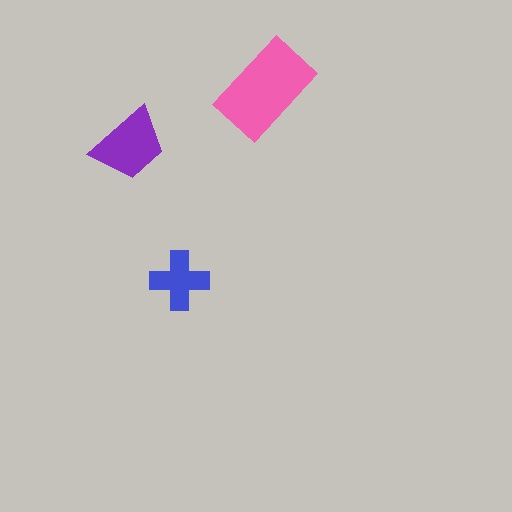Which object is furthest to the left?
The purple trapezoid is leftmost.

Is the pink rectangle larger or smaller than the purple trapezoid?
Larger.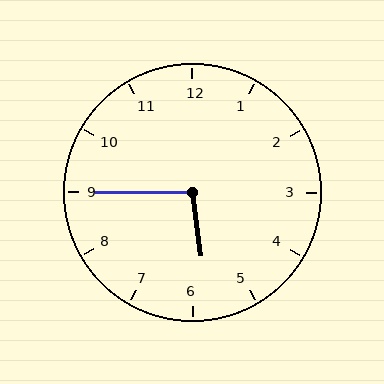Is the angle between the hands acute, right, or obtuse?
It is obtuse.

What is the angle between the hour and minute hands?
Approximately 98 degrees.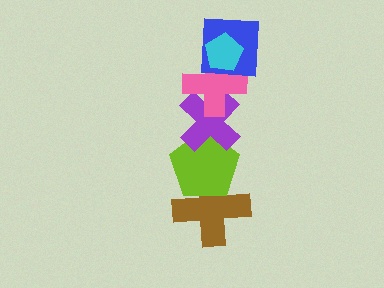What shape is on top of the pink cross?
The blue square is on top of the pink cross.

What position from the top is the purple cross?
The purple cross is 4th from the top.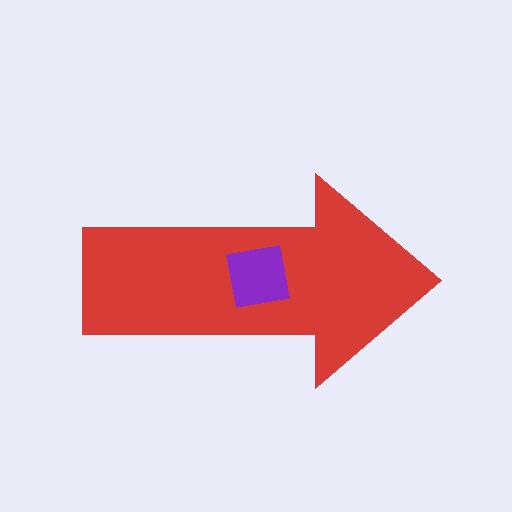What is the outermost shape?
The red arrow.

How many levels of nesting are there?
2.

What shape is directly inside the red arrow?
The purple square.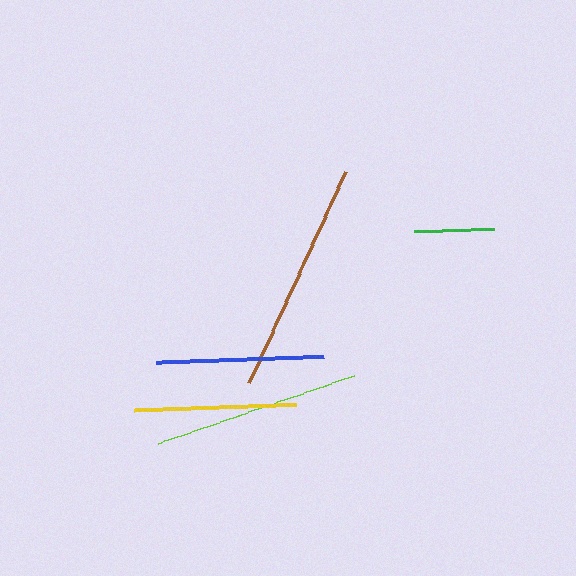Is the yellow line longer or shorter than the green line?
The yellow line is longer than the green line.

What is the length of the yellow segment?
The yellow segment is approximately 162 pixels long.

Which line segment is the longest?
The brown line is the longest at approximately 233 pixels.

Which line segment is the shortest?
The green line is the shortest at approximately 80 pixels.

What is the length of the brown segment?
The brown segment is approximately 233 pixels long.